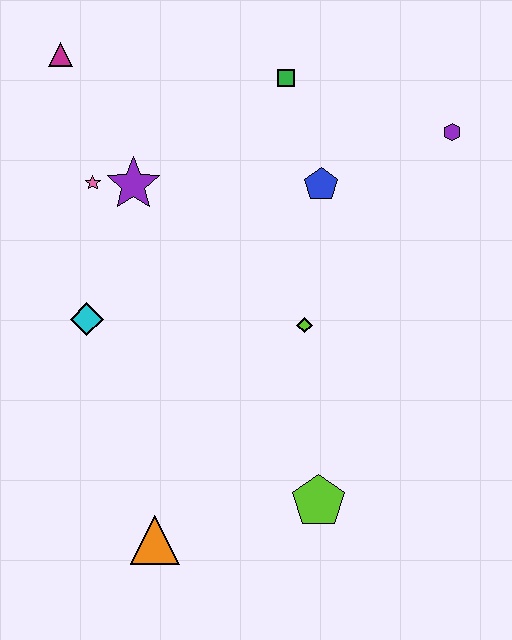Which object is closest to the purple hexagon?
The blue pentagon is closest to the purple hexagon.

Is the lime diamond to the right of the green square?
Yes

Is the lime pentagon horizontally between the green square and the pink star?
No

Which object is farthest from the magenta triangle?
The lime pentagon is farthest from the magenta triangle.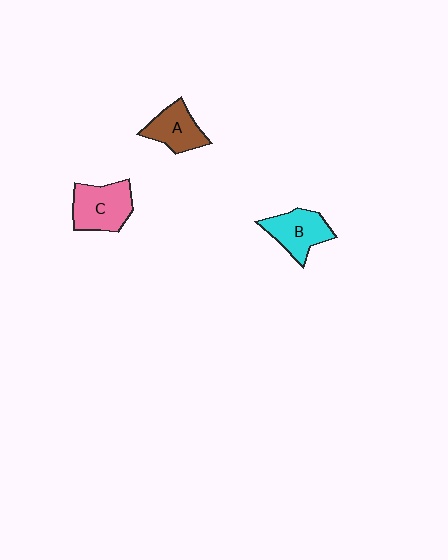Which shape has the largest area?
Shape C (pink).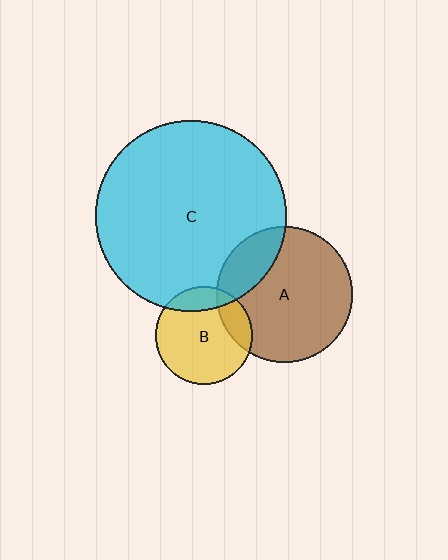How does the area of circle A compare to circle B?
Approximately 1.9 times.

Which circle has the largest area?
Circle C (cyan).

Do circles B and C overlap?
Yes.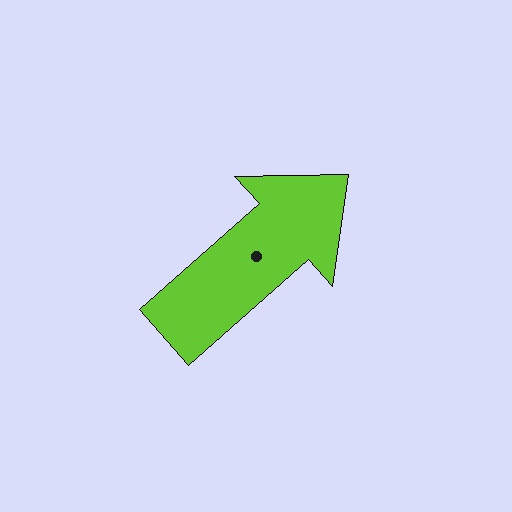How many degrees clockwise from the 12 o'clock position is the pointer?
Approximately 48 degrees.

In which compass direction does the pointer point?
Northeast.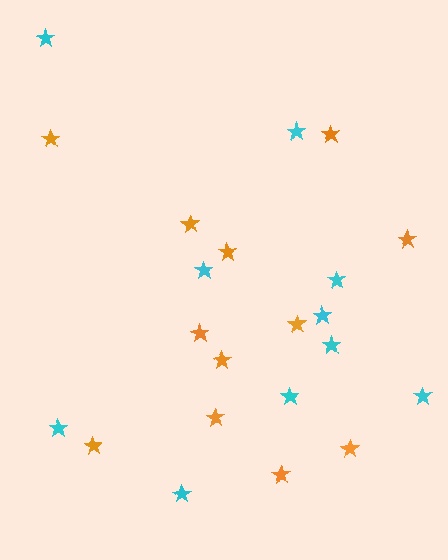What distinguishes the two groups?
There are 2 groups: one group of cyan stars (10) and one group of orange stars (12).